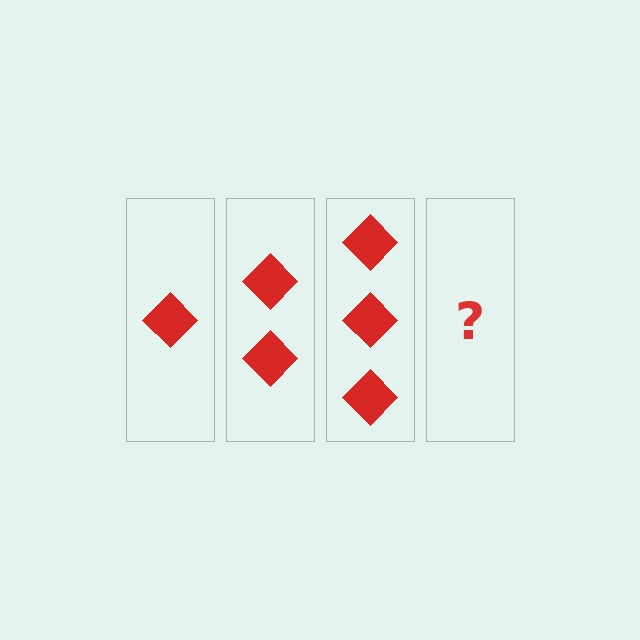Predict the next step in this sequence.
The next step is 4 diamonds.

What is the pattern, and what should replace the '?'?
The pattern is that each step adds one more diamond. The '?' should be 4 diamonds.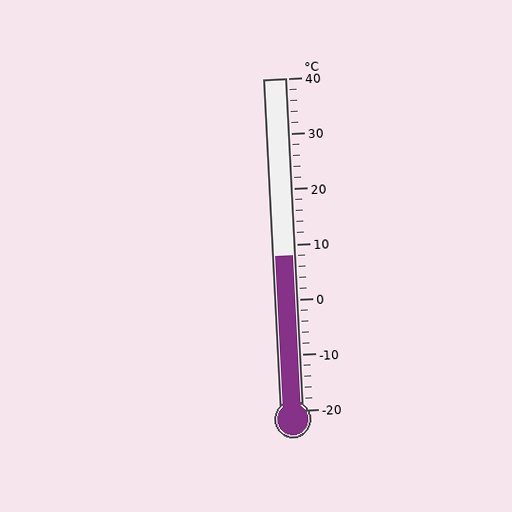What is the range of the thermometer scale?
The thermometer scale ranges from -20°C to 40°C.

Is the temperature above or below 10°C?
The temperature is below 10°C.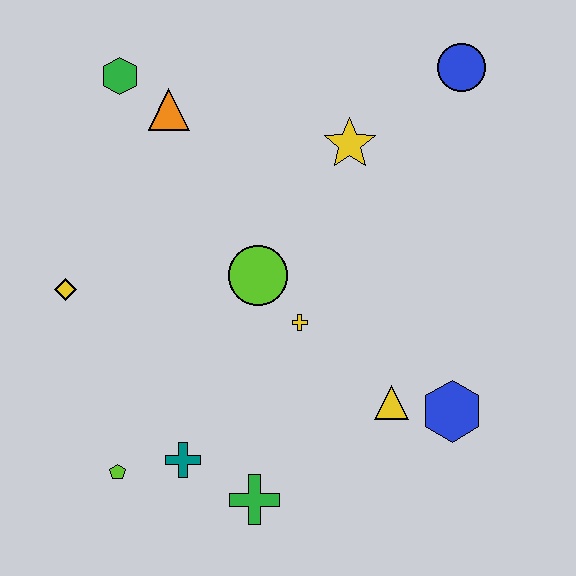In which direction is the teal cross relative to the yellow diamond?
The teal cross is below the yellow diamond.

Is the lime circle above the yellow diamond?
Yes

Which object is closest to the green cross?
The teal cross is closest to the green cross.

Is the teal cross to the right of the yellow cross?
No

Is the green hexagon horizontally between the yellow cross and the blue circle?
No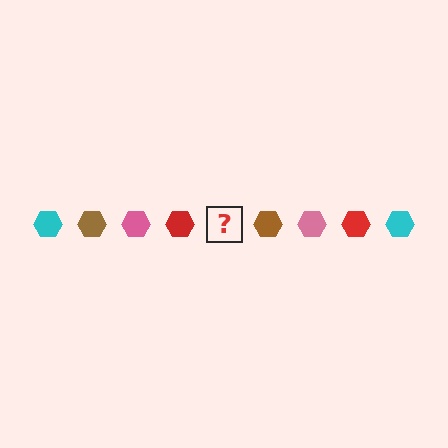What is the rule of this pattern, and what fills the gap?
The rule is that the pattern cycles through cyan, brown, pink, red hexagons. The gap should be filled with a cyan hexagon.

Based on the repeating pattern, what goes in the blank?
The blank should be a cyan hexagon.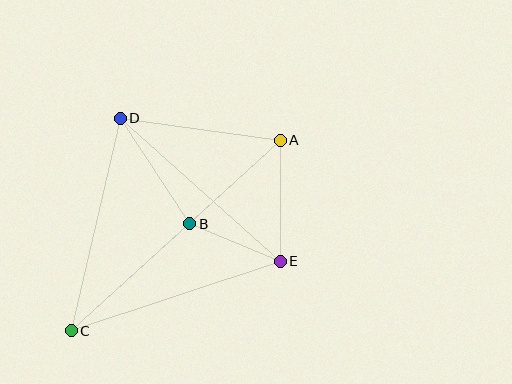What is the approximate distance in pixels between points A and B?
The distance between A and B is approximately 123 pixels.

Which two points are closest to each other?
Points B and E are closest to each other.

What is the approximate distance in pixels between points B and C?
The distance between B and C is approximately 160 pixels.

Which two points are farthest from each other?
Points A and C are farthest from each other.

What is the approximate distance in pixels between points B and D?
The distance between B and D is approximately 126 pixels.